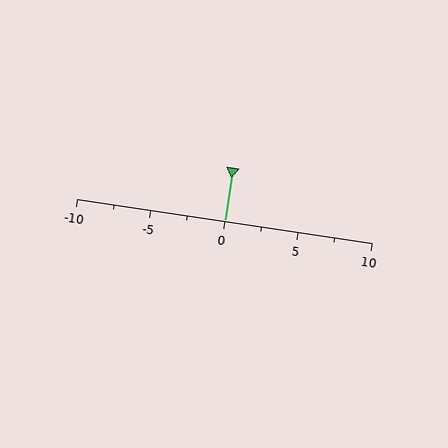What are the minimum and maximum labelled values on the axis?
The axis runs from -10 to 10.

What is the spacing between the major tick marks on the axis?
The major ticks are spaced 5 apart.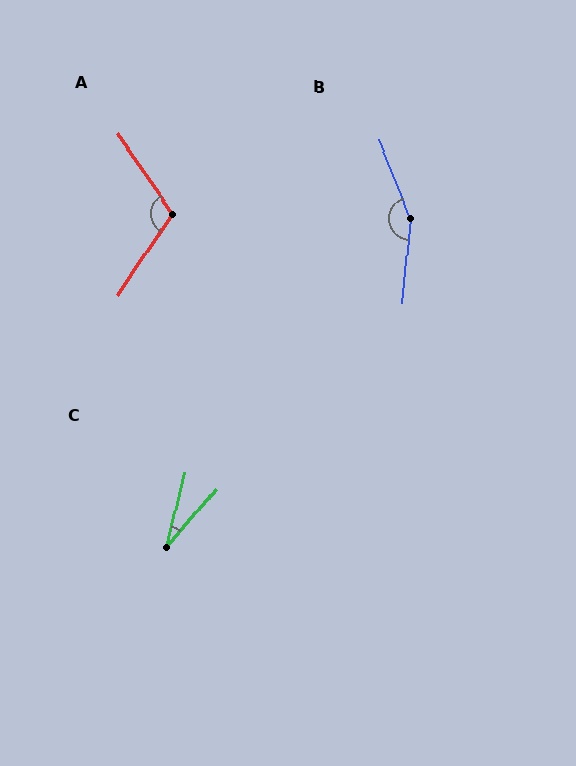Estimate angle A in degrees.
Approximately 112 degrees.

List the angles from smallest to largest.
C (27°), A (112°), B (153°).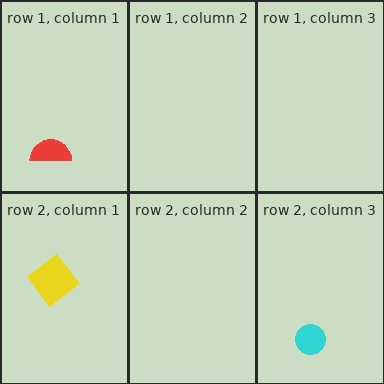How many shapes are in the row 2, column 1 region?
1.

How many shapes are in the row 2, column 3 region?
1.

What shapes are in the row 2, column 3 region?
The cyan circle.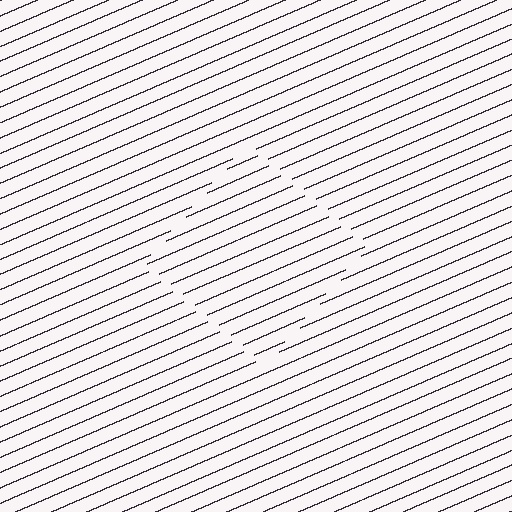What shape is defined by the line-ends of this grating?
An illusory square. The interior of the shape contains the same grating, shifted by half a period — the contour is defined by the phase discontinuity where line-ends from the inner and outer gratings abut.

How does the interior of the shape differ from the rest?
The interior of the shape contains the same grating, shifted by half a period — the contour is defined by the phase discontinuity where line-ends from the inner and outer gratings abut.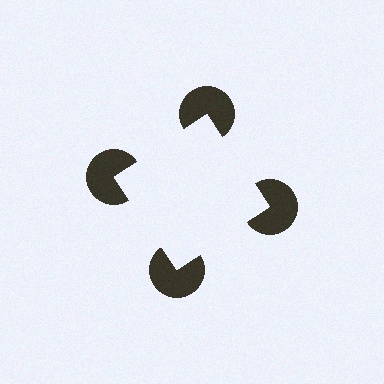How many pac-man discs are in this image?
There are 4 — one at each vertex of the illusory square.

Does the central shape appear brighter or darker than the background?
It typically appears slightly brighter than the background, even though no actual brightness change is drawn.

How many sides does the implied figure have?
4 sides.